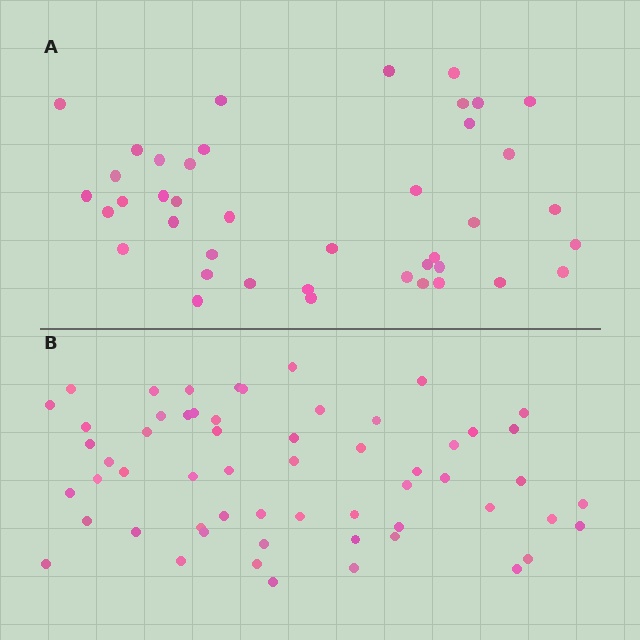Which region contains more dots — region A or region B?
Region B (the bottom region) has more dots.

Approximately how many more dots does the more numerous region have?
Region B has approximately 15 more dots than region A.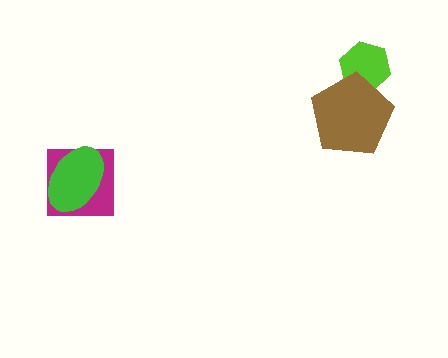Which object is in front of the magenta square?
The green ellipse is in front of the magenta square.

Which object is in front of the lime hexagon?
The brown pentagon is in front of the lime hexagon.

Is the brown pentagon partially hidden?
No, no other shape covers it.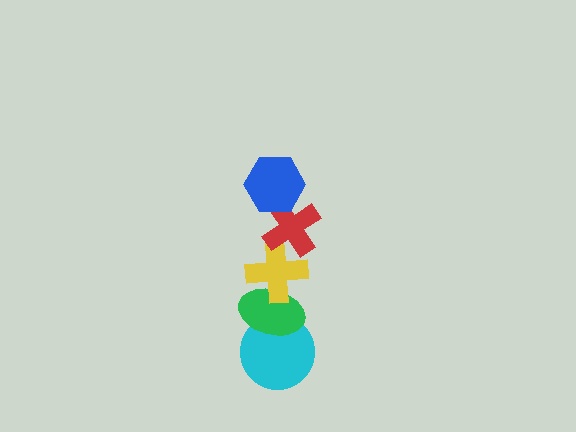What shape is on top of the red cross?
The blue hexagon is on top of the red cross.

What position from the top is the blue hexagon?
The blue hexagon is 1st from the top.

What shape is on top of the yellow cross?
The red cross is on top of the yellow cross.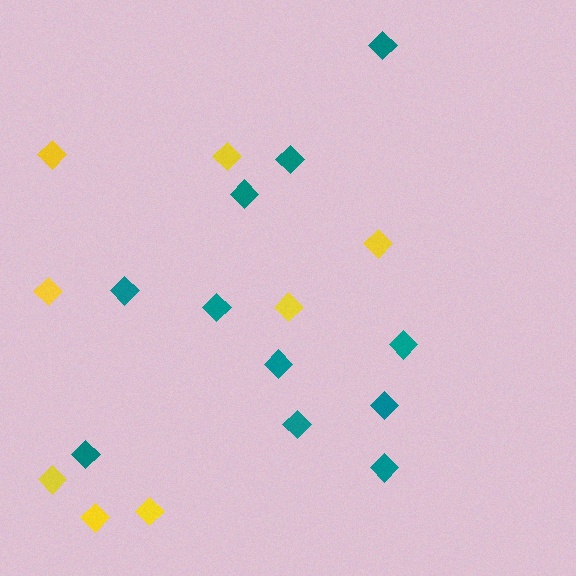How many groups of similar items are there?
There are 2 groups: one group of yellow diamonds (8) and one group of teal diamonds (11).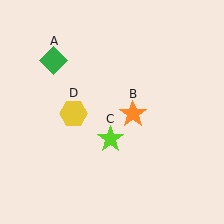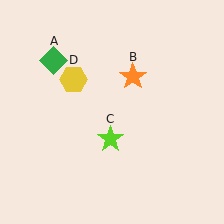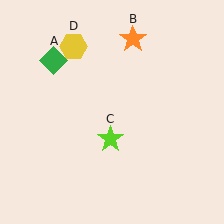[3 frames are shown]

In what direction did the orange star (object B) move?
The orange star (object B) moved up.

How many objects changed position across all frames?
2 objects changed position: orange star (object B), yellow hexagon (object D).